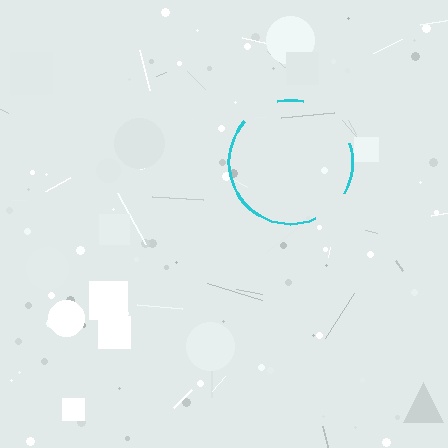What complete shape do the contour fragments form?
The contour fragments form a circle.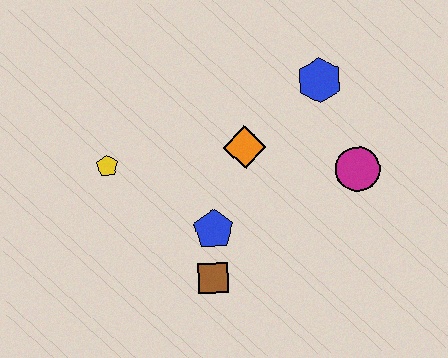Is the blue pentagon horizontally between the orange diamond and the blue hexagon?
No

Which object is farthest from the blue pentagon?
The blue hexagon is farthest from the blue pentagon.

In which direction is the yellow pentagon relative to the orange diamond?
The yellow pentagon is to the left of the orange diamond.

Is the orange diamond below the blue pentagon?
No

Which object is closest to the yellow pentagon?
The blue pentagon is closest to the yellow pentagon.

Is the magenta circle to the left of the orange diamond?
No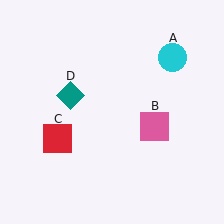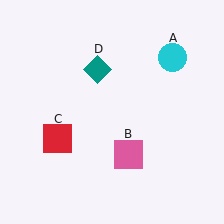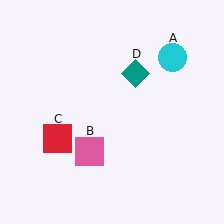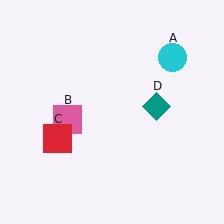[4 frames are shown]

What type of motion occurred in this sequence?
The pink square (object B), teal diamond (object D) rotated clockwise around the center of the scene.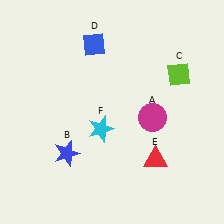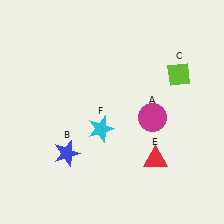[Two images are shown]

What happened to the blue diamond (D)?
The blue diamond (D) was removed in Image 2. It was in the top-left area of Image 1.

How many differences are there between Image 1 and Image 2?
There is 1 difference between the two images.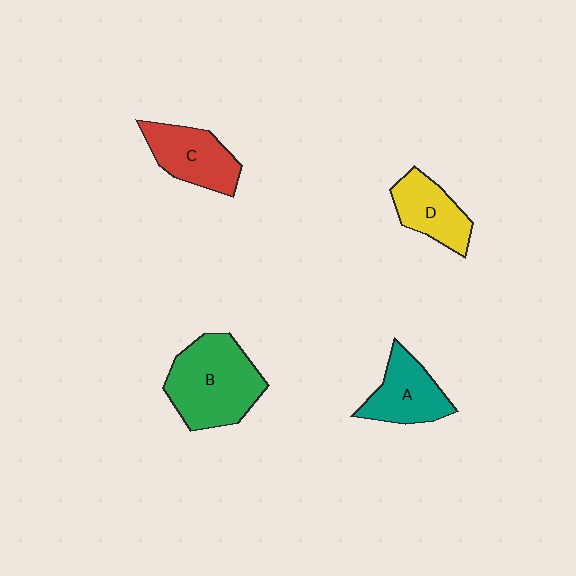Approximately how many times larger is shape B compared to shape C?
Approximately 1.5 times.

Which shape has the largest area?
Shape B (green).